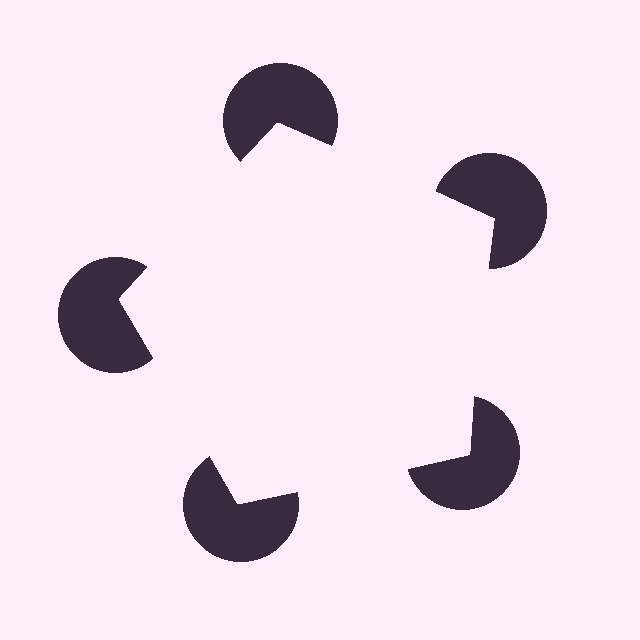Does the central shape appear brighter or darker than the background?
It typically appears slightly brighter than the background, even though no actual brightness change is drawn.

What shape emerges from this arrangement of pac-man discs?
An illusory pentagon — its edges are inferred from the aligned wedge cuts in the pac-man discs, not physically drawn.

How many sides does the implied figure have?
5 sides.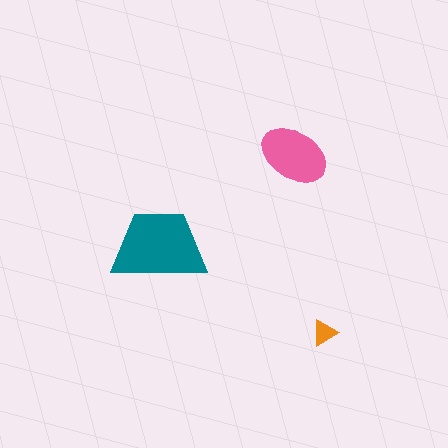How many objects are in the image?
There are 3 objects in the image.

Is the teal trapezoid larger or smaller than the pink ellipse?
Larger.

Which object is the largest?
The teal trapezoid.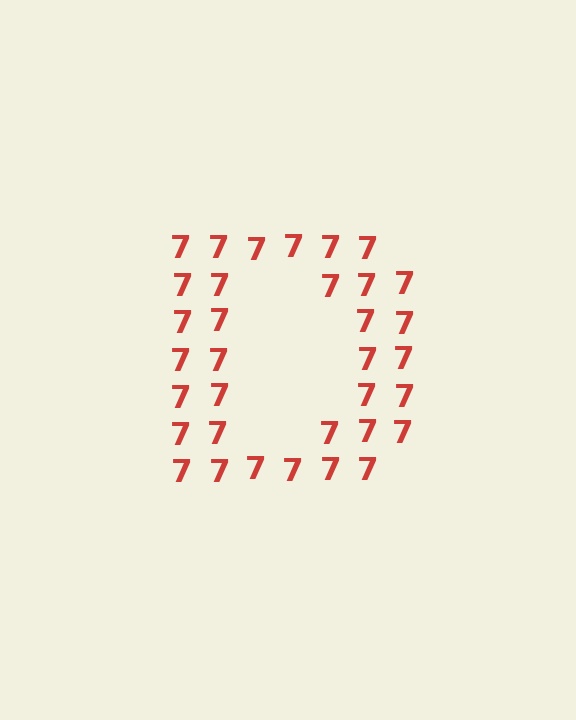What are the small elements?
The small elements are digit 7's.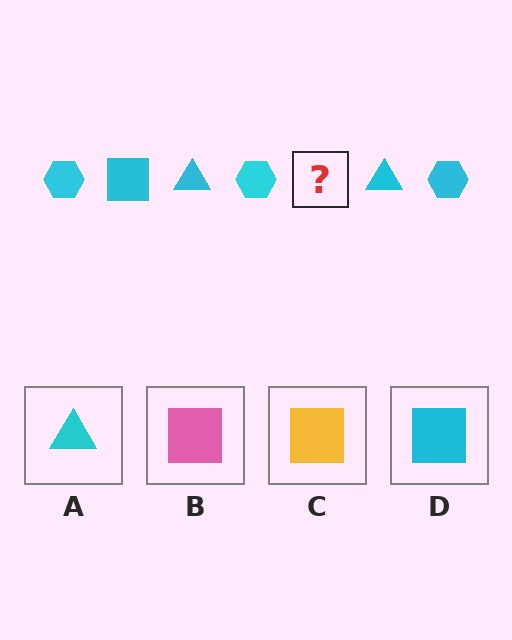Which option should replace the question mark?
Option D.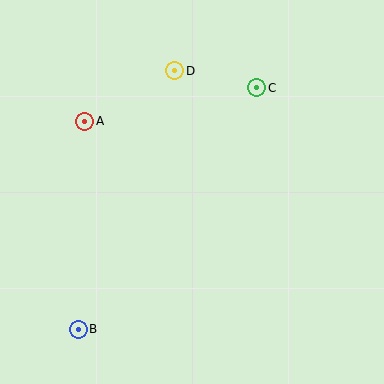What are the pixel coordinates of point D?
Point D is at (175, 71).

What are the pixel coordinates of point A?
Point A is at (85, 121).